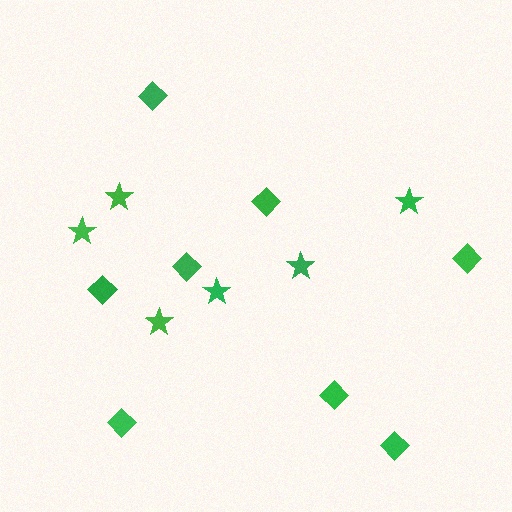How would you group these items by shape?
There are 2 groups: one group of stars (6) and one group of diamonds (8).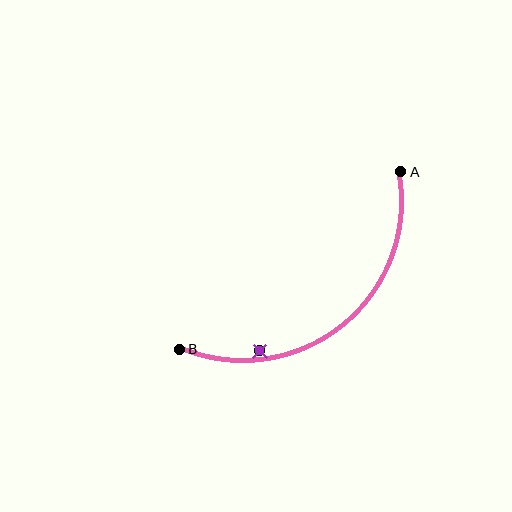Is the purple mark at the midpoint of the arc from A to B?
No — the purple mark does not lie on the arc at all. It sits slightly inside the curve.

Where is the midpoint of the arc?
The arc midpoint is the point on the curve farthest from the straight line joining A and B. It sits below and to the right of that line.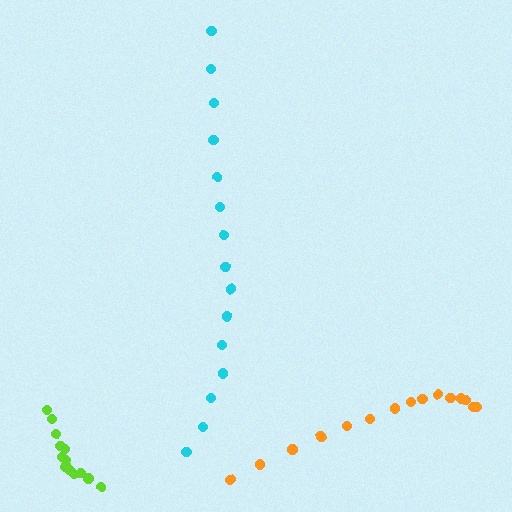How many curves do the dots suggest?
There are 3 distinct paths.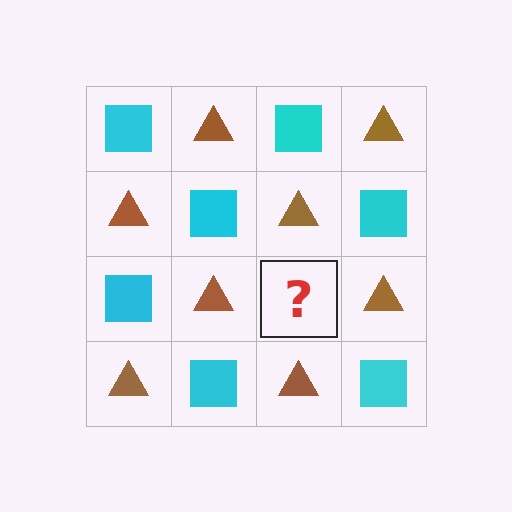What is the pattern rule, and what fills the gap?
The rule is that it alternates cyan square and brown triangle in a checkerboard pattern. The gap should be filled with a cyan square.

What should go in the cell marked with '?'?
The missing cell should contain a cyan square.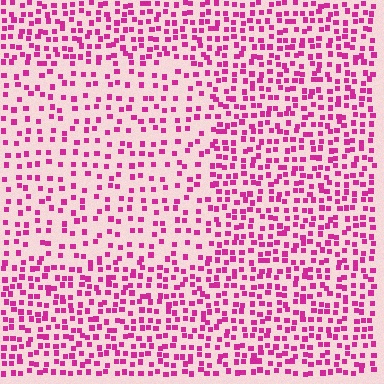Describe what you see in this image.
The image contains small magenta elements arranged at two different densities. A rectangle-shaped region is visible where the elements are less densely packed than the surrounding area.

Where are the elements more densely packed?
The elements are more densely packed outside the rectangle boundary.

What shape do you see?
I see a rectangle.